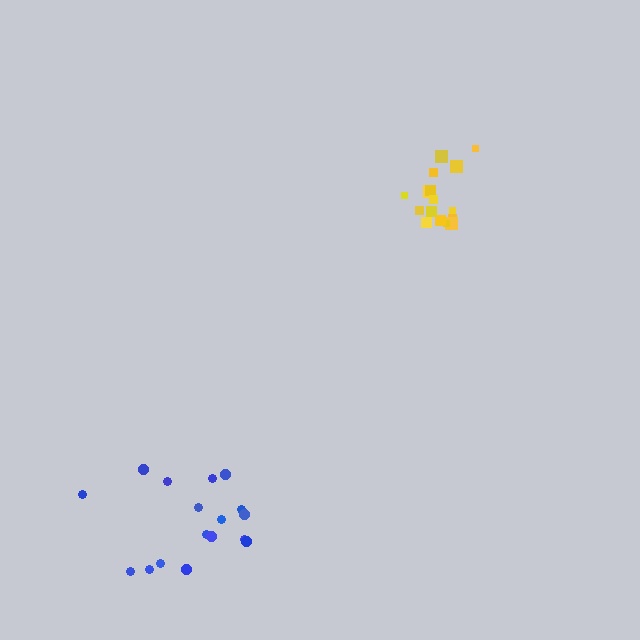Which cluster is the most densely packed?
Yellow.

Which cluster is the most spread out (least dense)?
Blue.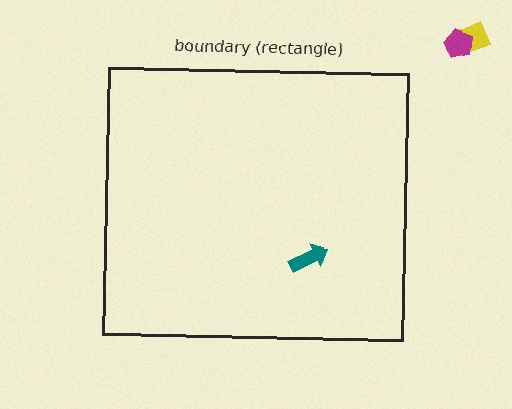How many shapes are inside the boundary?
1 inside, 2 outside.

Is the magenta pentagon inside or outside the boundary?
Outside.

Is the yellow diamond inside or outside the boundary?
Outside.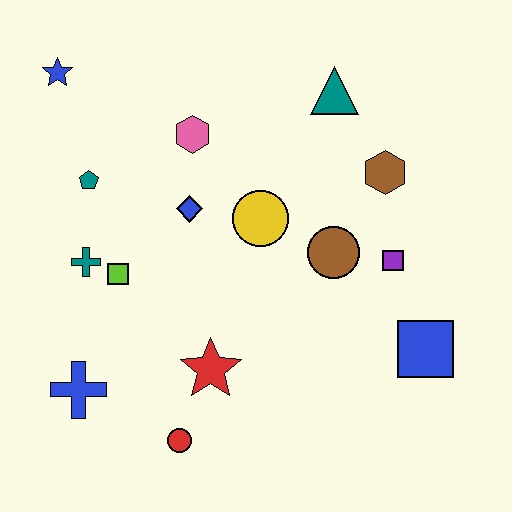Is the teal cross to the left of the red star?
Yes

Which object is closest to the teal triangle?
The brown hexagon is closest to the teal triangle.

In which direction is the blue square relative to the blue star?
The blue square is to the right of the blue star.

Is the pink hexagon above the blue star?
No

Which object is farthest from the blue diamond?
The blue square is farthest from the blue diamond.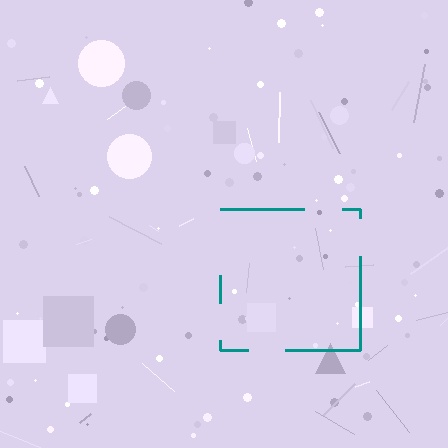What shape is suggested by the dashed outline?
The dashed outline suggests a square.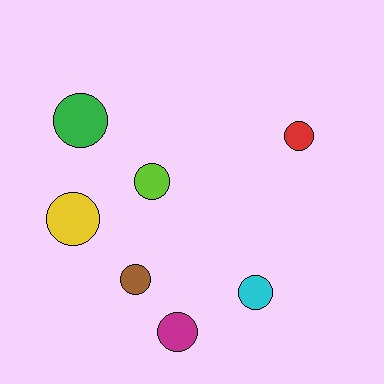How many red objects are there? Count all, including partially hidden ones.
There is 1 red object.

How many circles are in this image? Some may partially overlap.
There are 7 circles.